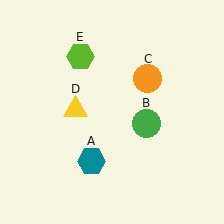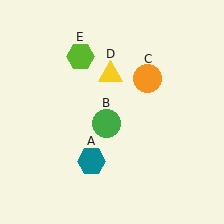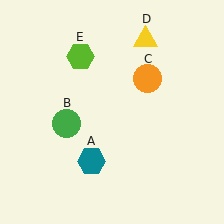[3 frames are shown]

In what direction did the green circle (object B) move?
The green circle (object B) moved left.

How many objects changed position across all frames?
2 objects changed position: green circle (object B), yellow triangle (object D).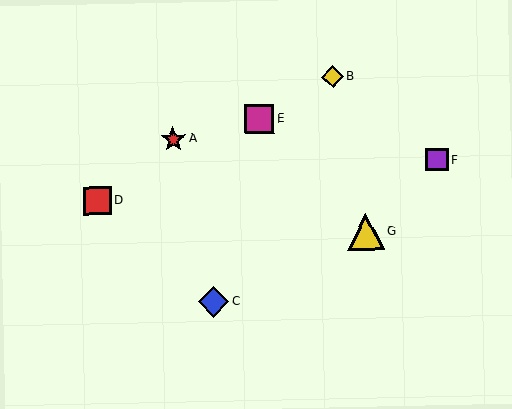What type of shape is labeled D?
Shape D is a red square.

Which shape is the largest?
The yellow triangle (labeled G) is the largest.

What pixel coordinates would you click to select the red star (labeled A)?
Click at (173, 139) to select the red star A.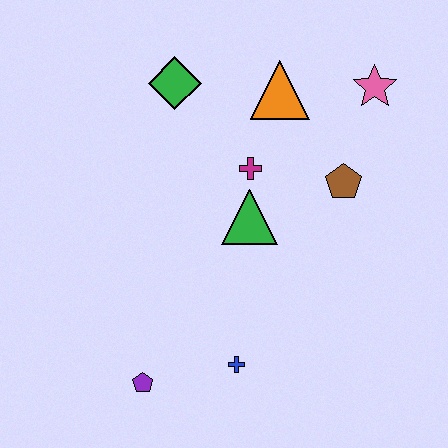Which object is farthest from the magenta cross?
The purple pentagon is farthest from the magenta cross.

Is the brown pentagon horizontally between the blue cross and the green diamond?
No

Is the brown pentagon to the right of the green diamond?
Yes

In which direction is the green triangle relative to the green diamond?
The green triangle is below the green diamond.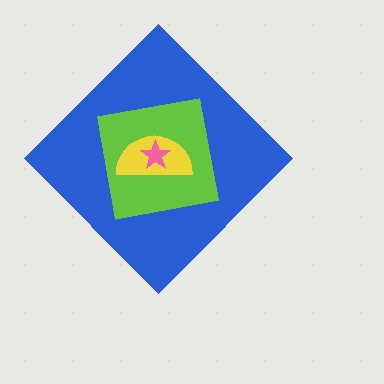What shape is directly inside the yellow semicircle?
The pink star.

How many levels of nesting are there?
4.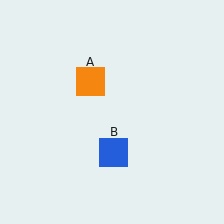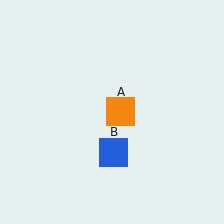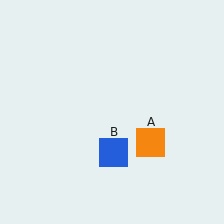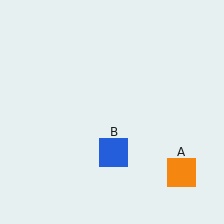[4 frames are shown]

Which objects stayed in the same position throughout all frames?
Blue square (object B) remained stationary.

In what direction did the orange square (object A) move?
The orange square (object A) moved down and to the right.